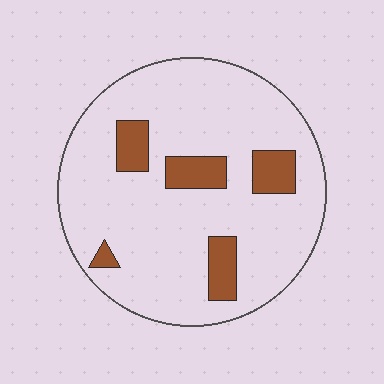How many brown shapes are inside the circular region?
5.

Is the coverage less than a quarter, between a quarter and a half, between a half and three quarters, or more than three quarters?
Less than a quarter.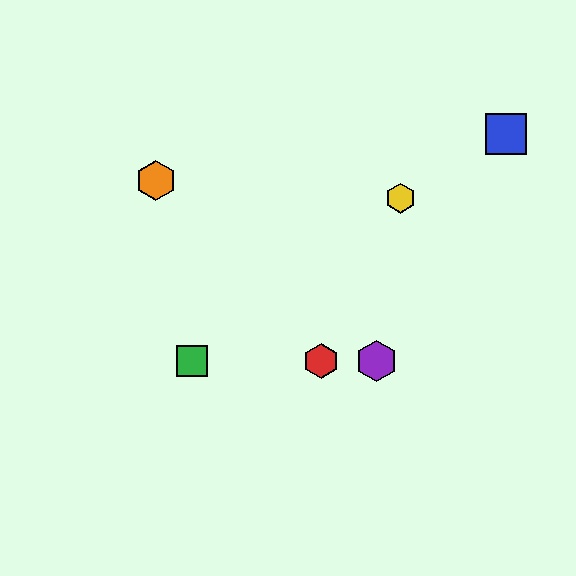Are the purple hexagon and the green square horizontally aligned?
Yes, both are at y≈361.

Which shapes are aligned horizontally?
The red hexagon, the green square, the purple hexagon are aligned horizontally.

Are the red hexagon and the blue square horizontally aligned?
No, the red hexagon is at y≈361 and the blue square is at y≈134.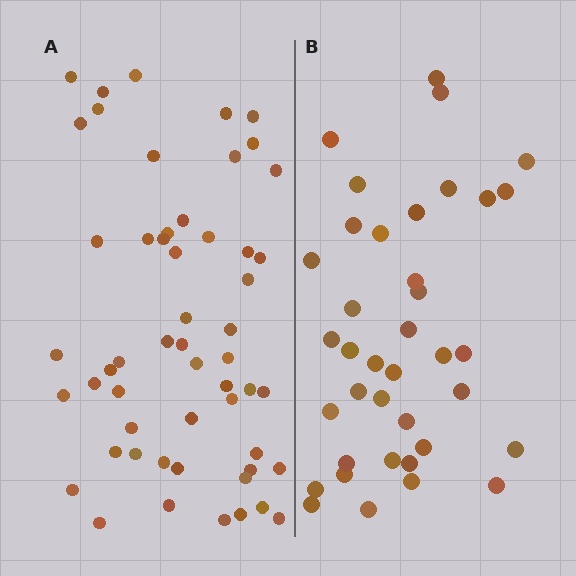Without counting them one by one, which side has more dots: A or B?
Region A (the left region) has more dots.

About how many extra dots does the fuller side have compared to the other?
Region A has approximately 15 more dots than region B.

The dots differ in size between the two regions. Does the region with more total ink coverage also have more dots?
No. Region B has more total ink coverage because its dots are larger, but region A actually contains more individual dots. Total area can be misleading — the number of items is what matters here.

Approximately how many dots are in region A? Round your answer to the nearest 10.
About 50 dots. (The exact count is 54, which rounds to 50.)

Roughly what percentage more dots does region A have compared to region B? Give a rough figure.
About 40% more.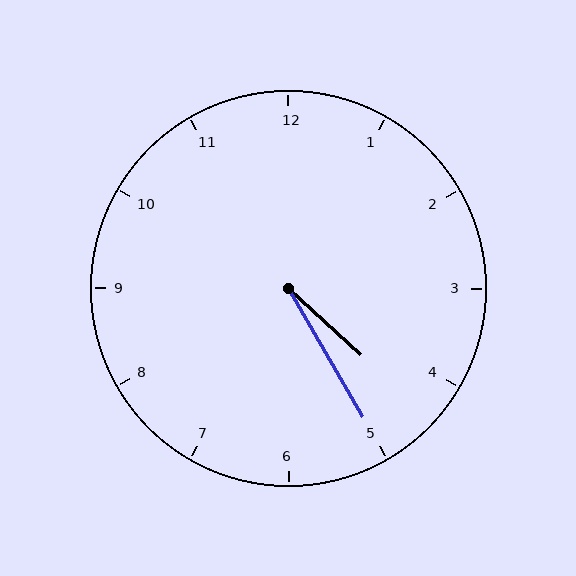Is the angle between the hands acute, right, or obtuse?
It is acute.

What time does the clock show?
4:25.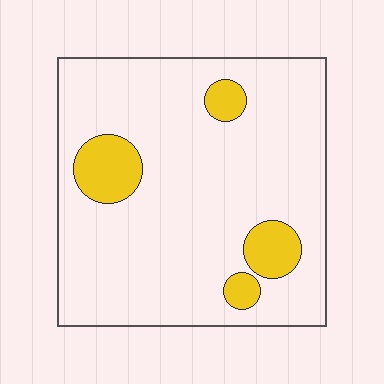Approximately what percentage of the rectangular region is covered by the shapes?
Approximately 15%.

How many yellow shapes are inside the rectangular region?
4.